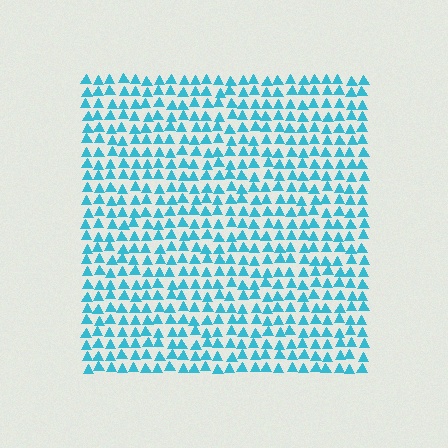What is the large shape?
The large shape is a square.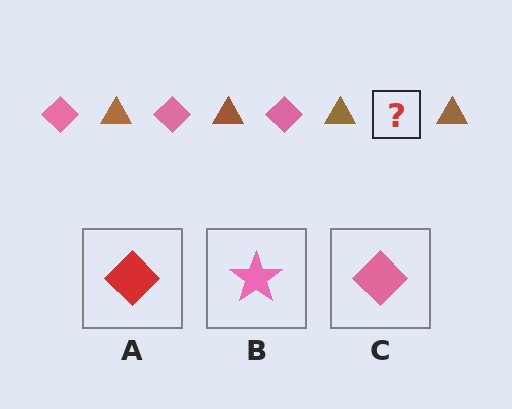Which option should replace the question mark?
Option C.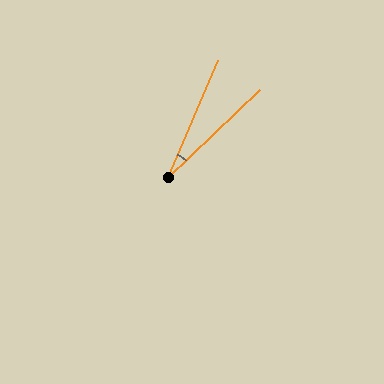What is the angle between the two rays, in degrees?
Approximately 23 degrees.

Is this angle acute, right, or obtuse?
It is acute.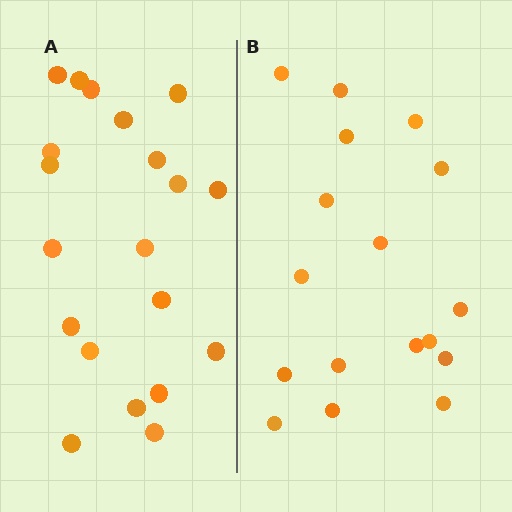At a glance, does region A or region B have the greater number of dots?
Region A (the left region) has more dots.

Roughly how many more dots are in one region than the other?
Region A has just a few more — roughly 2 or 3 more dots than region B.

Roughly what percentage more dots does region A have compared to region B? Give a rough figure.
About 20% more.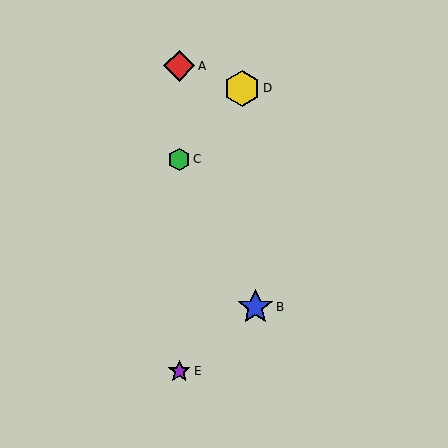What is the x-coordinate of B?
Object B is at x≈255.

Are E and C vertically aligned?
Yes, both are at x≈179.